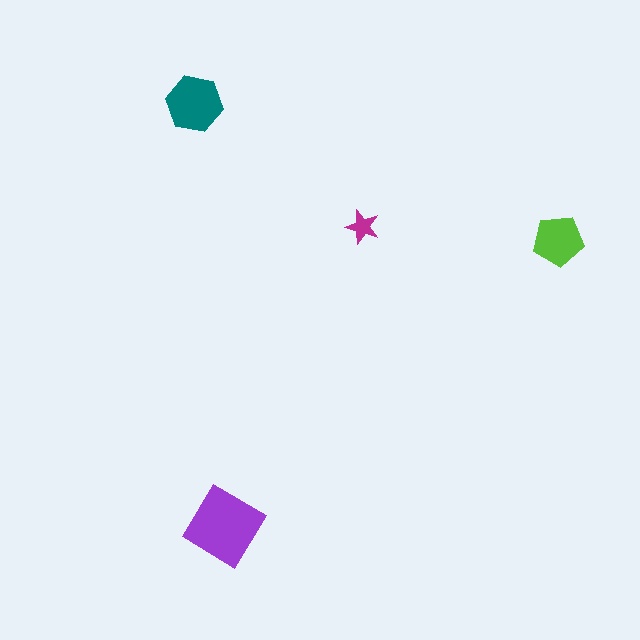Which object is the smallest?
The magenta star.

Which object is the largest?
The purple diamond.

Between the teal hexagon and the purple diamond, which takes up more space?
The purple diamond.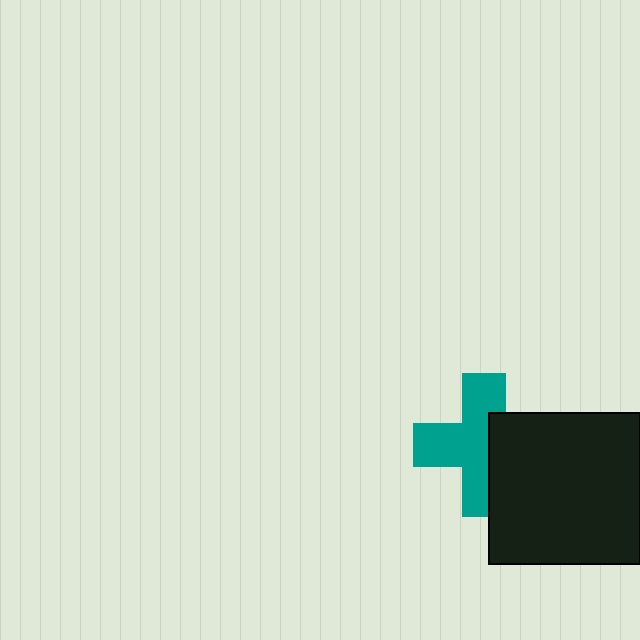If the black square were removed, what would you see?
You would see the complete teal cross.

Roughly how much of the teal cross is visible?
About half of it is visible (roughly 61%).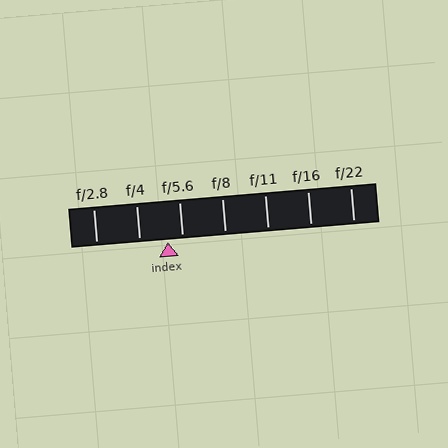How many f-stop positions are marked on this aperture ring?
There are 7 f-stop positions marked.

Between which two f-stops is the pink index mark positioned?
The index mark is between f/4 and f/5.6.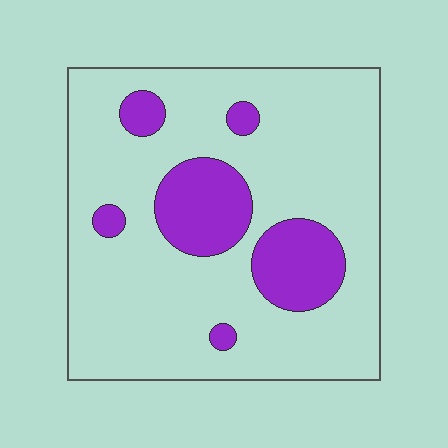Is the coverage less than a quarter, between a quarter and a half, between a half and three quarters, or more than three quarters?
Less than a quarter.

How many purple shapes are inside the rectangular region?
6.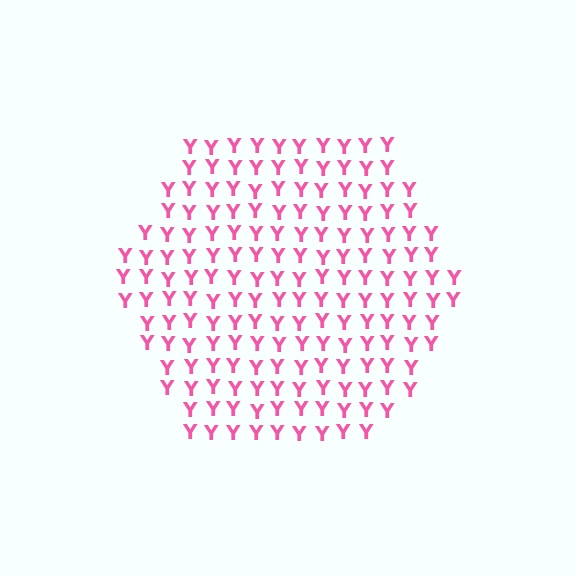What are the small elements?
The small elements are letter Y's.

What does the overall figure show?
The overall figure shows a hexagon.